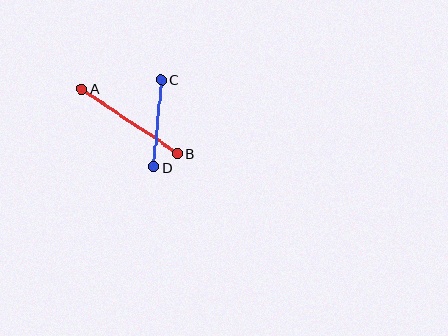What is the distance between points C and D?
The distance is approximately 88 pixels.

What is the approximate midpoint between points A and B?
The midpoint is at approximately (130, 121) pixels.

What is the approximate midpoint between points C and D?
The midpoint is at approximately (157, 123) pixels.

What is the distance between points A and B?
The distance is approximately 116 pixels.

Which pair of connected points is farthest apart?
Points A and B are farthest apart.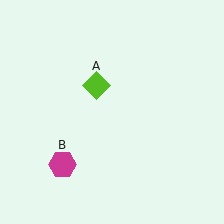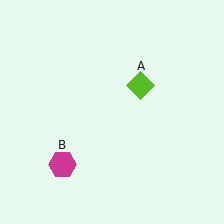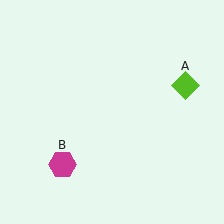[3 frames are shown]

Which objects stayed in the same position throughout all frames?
Magenta hexagon (object B) remained stationary.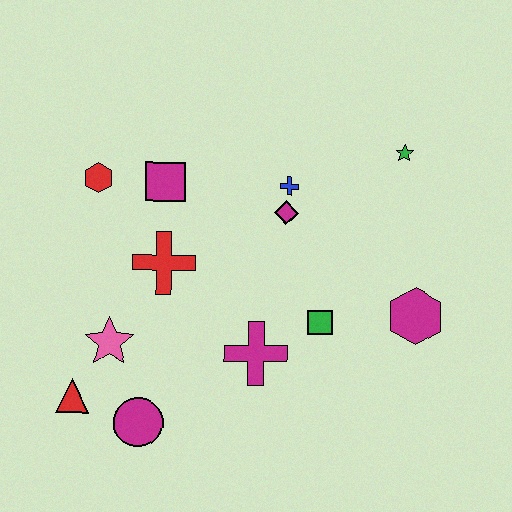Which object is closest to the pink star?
The red triangle is closest to the pink star.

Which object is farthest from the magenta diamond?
The red triangle is farthest from the magenta diamond.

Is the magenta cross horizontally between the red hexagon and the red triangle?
No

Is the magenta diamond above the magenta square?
No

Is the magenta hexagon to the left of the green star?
No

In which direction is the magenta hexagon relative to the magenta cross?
The magenta hexagon is to the right of the magenta cross.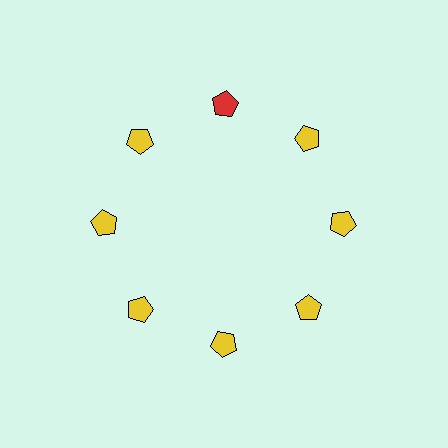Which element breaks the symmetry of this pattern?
The red pentagon at roughly the 12 o'clock position breaks the symmetry. All other shapes are yellow pentagons.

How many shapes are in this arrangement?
There are 8 shapes arranged in a ring pattern.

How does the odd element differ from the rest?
It has a different color: red instead of yellow.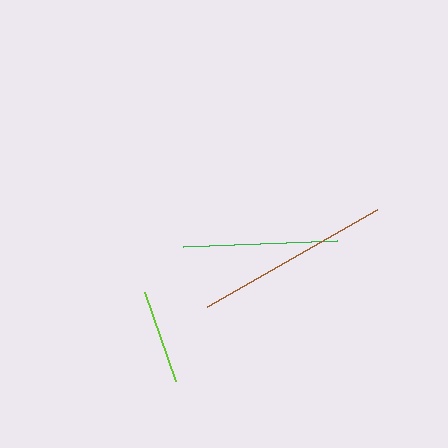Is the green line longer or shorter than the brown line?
The brown line is longer than the green line.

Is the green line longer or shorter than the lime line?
The green line is longer than the lime line.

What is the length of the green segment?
The green segment is approximately 153 pixels long.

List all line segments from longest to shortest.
From longest to shortest: brown, green, lime.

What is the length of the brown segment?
The brown segment is approximately 196 pixels long.